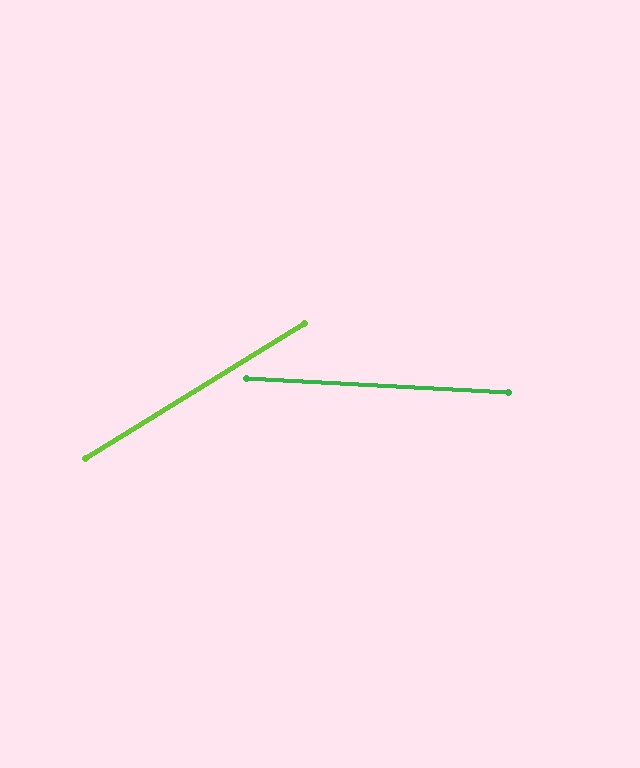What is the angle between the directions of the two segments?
Approximately 35 degrees.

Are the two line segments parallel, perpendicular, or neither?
Neither parallel nor perpendicular — they differ by about 35°.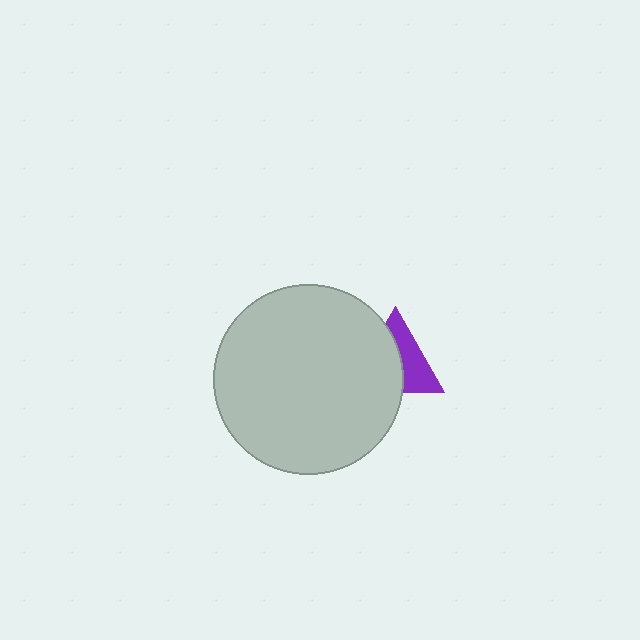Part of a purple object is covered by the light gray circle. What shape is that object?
It is a triangle.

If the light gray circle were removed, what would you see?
You would see the complete purple triangle.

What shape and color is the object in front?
The object in front is a light gray circle.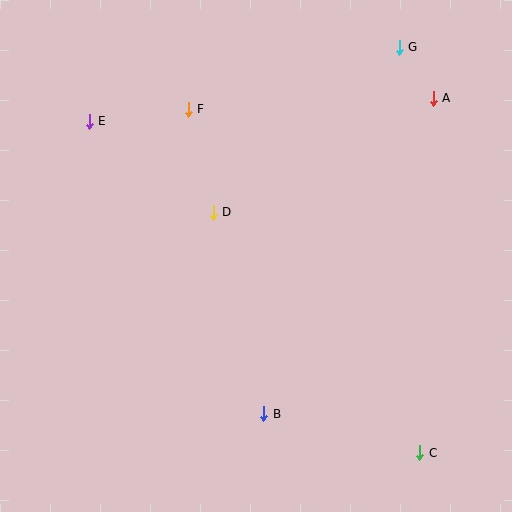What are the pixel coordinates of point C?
Point C is at (420, 453).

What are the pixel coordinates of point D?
Point D is at (213, 212).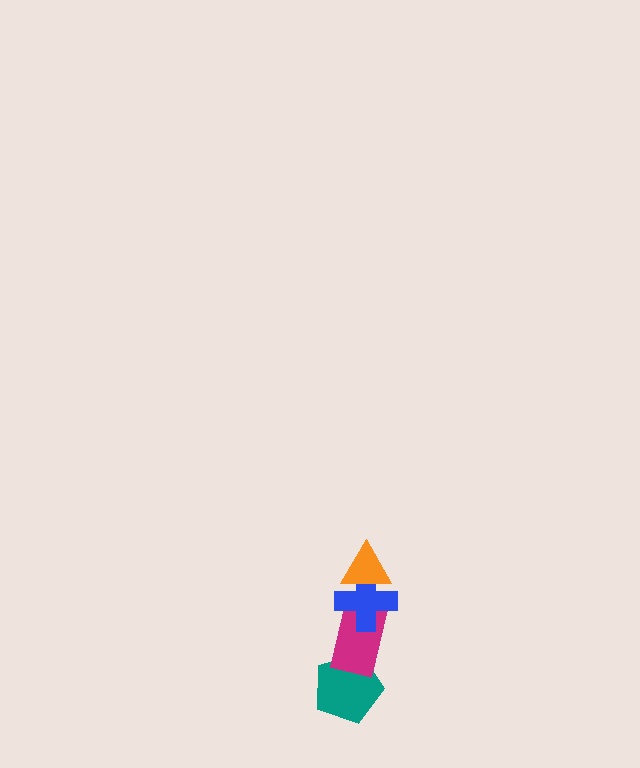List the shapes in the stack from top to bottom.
From top to bottom: the orange triangle, the blue cross, the magenta rectangle, the teal pentagon.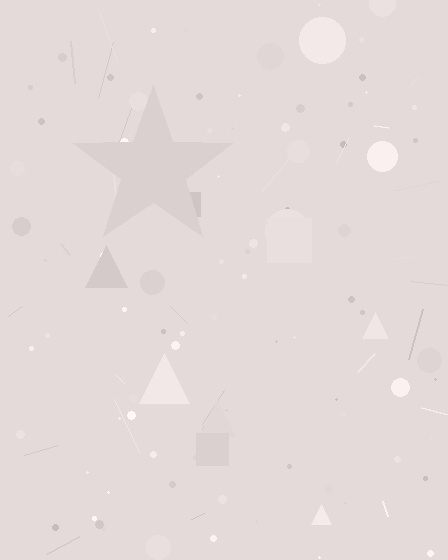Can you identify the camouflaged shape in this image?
The camouflaged shape is a star.